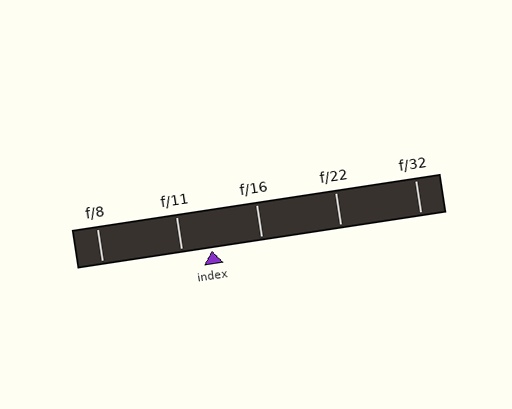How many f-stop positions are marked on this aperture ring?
There are 5 f-stop positions marked.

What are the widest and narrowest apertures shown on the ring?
The widest aperture shown is f/8 and the narrowest is f/32.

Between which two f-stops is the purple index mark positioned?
The index mark is between f/11 and f/16.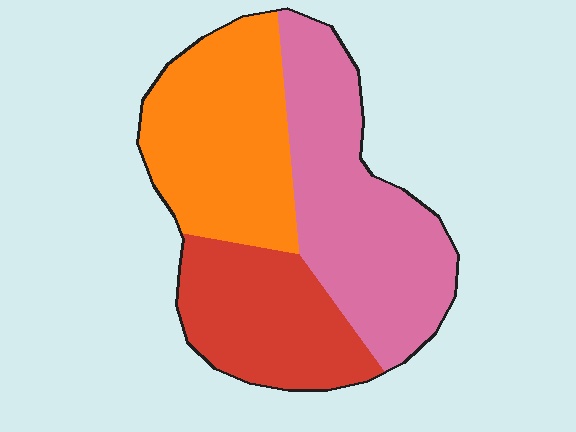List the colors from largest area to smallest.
From largest to smallest: pink, orange, red.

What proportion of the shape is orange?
Orange takes up about one third (1/3) of the shape.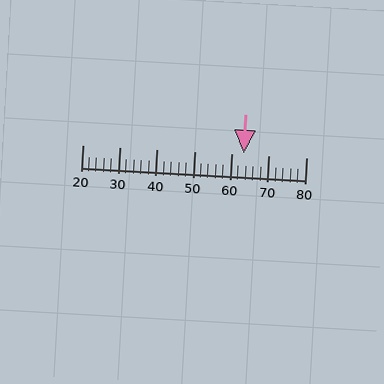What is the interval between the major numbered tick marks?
The major tick marks are spaced 10 units apart.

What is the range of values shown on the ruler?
The ruler shows values from 20 to 80.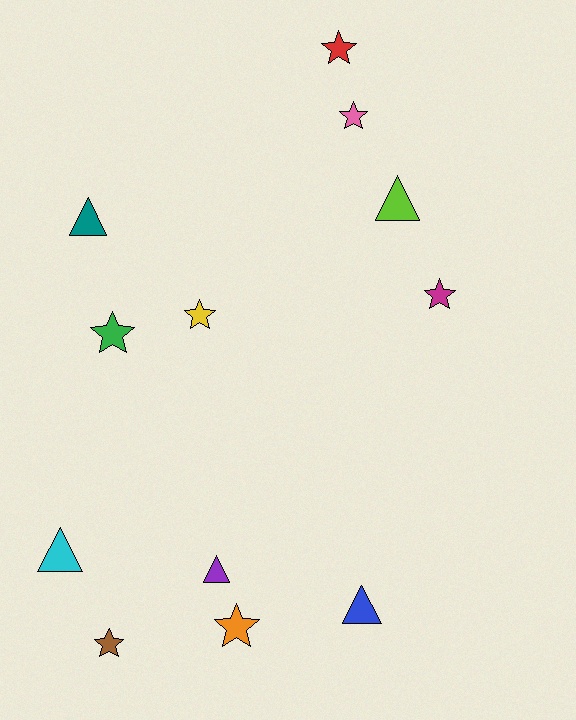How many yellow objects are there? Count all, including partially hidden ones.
There is 1 yellow object.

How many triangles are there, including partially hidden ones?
There are 5 triangles.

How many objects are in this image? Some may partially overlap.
There are 12 objects.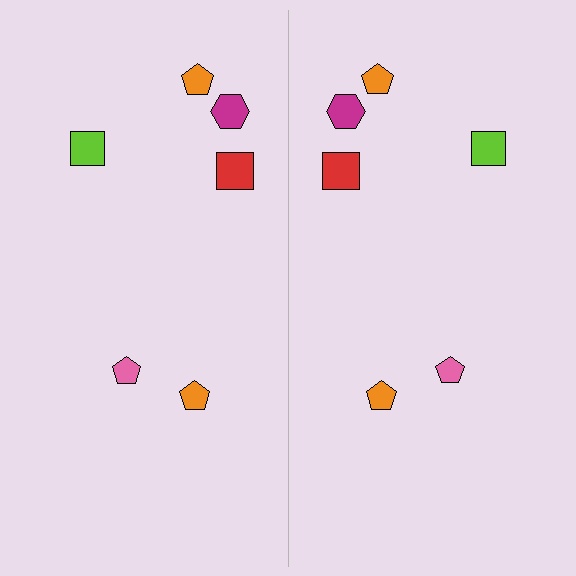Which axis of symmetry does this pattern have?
The pattern has a vertical axis of symmetry running through the center of the image.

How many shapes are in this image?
There are 12 shapes in this image.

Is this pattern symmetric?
Yes, this pattern has bilateral (reflection) symmetry.